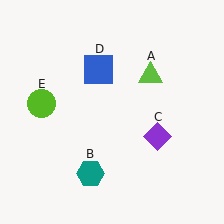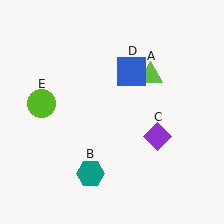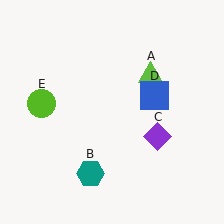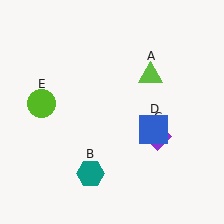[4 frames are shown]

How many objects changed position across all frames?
1 object changed position: blue square (object D).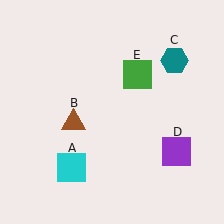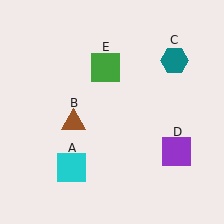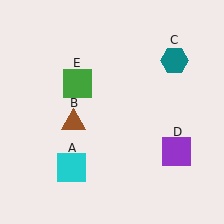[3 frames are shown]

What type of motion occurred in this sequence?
The green square (object E) rotated counterclockwise around the center of the scene.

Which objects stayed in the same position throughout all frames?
Cyan square (object A) and brown triangle (object B) and teal hexagon (object C) and purple square (object D) remained stationary.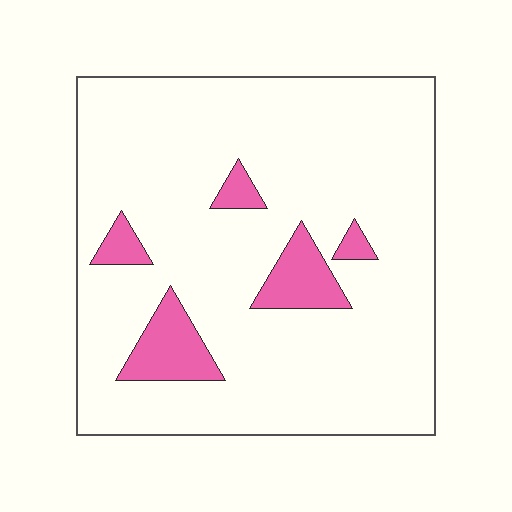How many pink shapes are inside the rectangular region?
5.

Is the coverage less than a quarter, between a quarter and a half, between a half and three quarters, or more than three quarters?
Less than a quarter.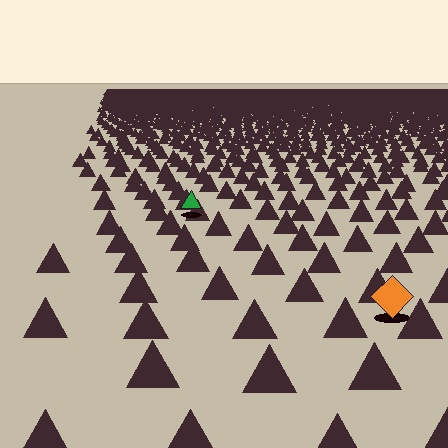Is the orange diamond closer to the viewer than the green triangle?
Yes. The orange diamond is closer — you can tell from the texture gradient: the ground texture is coarser near it.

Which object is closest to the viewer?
The orange diamond is closest. The texture marks near it are larger and more spread out.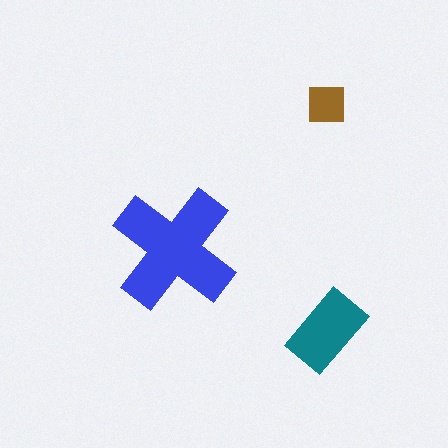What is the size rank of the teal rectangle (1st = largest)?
2nd.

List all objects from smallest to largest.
The brown square, the teal rectangle, the blue cross.